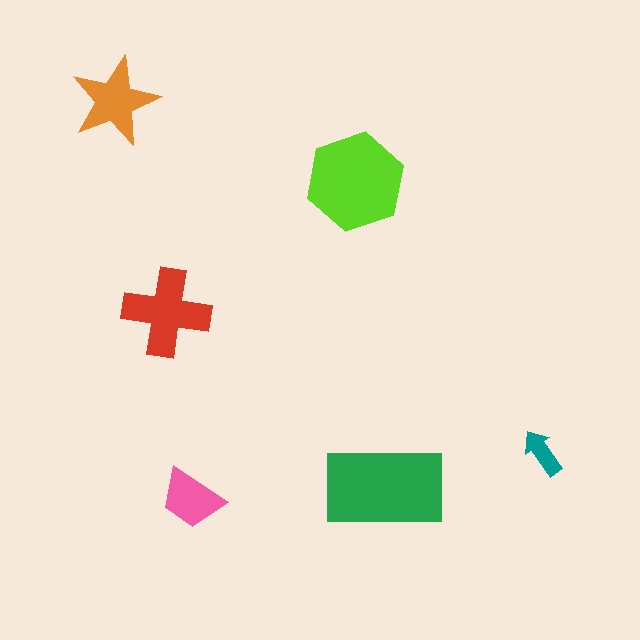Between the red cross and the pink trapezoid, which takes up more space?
The red cross.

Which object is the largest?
The green rectangle.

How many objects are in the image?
There are 6 objects in the image.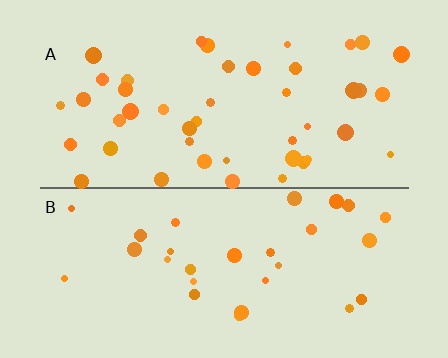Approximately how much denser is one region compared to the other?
Approximately 1.5× — region A over region B.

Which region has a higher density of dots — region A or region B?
A (the top).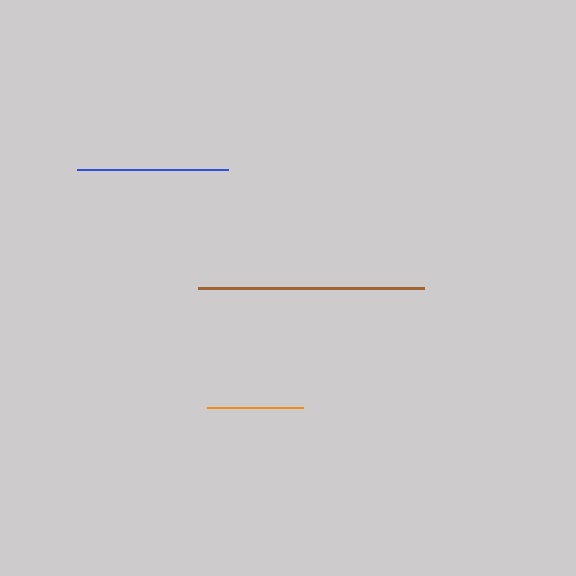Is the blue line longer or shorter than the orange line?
The blue line is longer than the orange line.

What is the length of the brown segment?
The brown segment is approximately 226 pixels long.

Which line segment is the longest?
The brown line is the longest at approximately 226 pixels.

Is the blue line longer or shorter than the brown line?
The brown line is longer than the blue line.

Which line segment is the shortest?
The orange line is the shortest at approximately 96 pixels.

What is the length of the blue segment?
The blue segment is approximately 151 pixels long.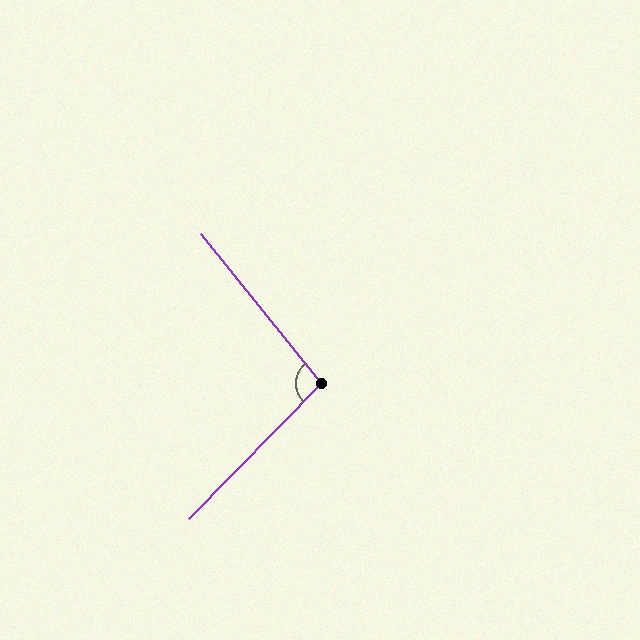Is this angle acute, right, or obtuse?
It is obtuse.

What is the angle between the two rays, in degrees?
Approximately 97 degrees.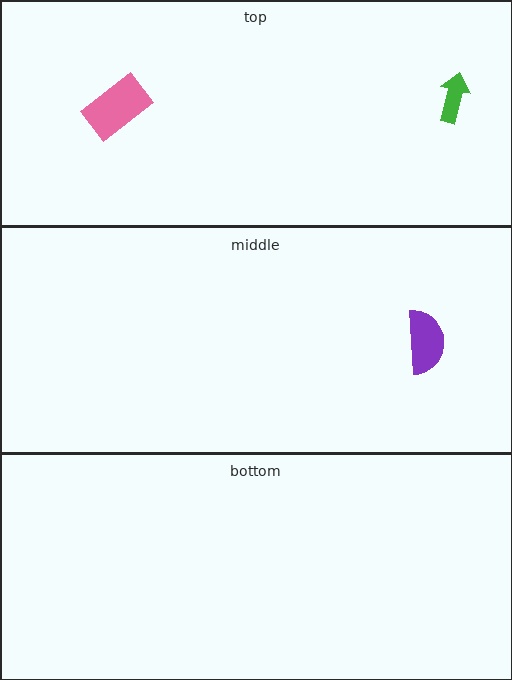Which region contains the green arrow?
The top region.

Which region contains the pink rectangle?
The top region.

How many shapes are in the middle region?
1.